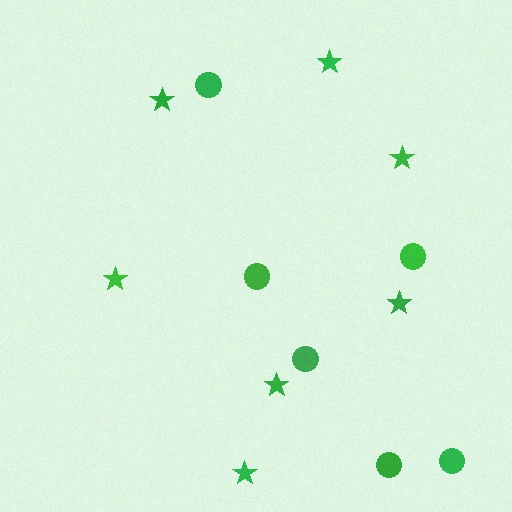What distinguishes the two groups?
There are 2 groups: one group of circles (6) and one group of stars (7).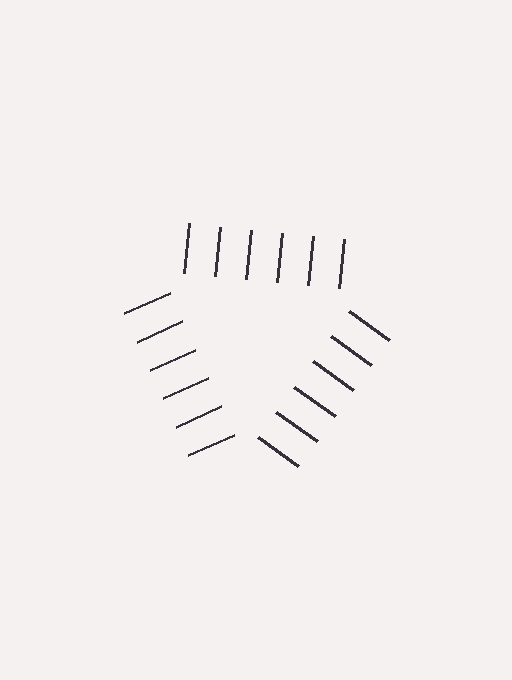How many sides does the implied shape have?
3 sides — the line-ends trace a triangle.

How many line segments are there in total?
18 — 6 along each of the 3 edges.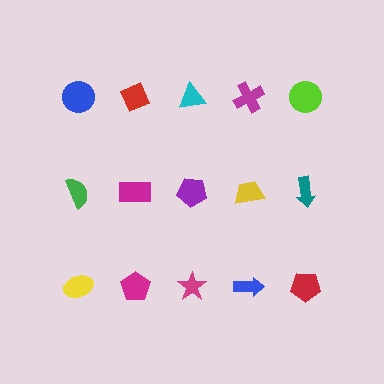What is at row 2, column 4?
A yellow trapezoid.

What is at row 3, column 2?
A magenta pentagon.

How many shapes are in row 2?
5 shapes.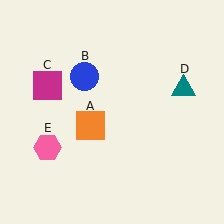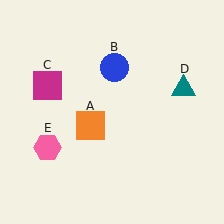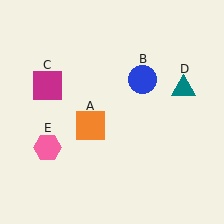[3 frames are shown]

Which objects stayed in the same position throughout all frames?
Orange square (object A) and magenta square (object C) and teal triangle (object D) and pink hexagon (object E) remained stationary.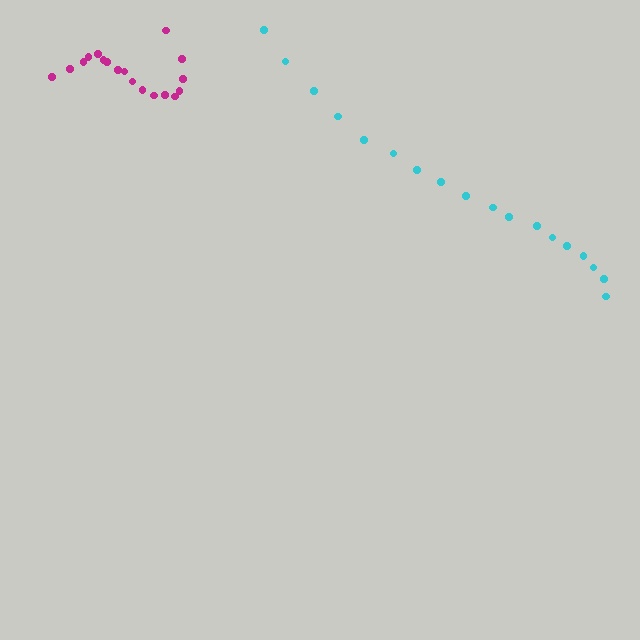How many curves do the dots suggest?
There are 2 distinct paths.